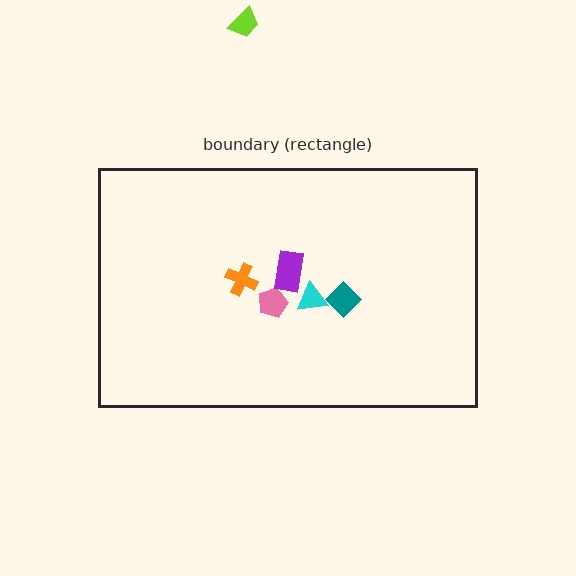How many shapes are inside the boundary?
5 inside, 1 outside.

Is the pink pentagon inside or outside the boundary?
Inside.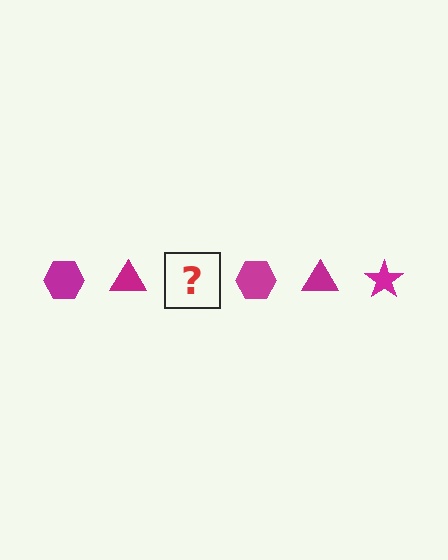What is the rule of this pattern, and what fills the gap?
The rule is that the pattern cycles through hexagon, triangle, star shapes in magenta. The gap should be filled with a magenta star.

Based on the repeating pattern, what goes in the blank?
The blank should be a magenta star.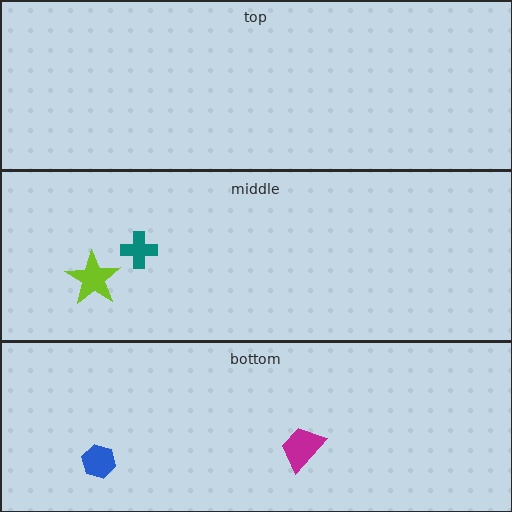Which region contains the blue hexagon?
The bottom region.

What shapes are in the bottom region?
The magenta trapezoid, the blue hexagon.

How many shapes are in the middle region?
2.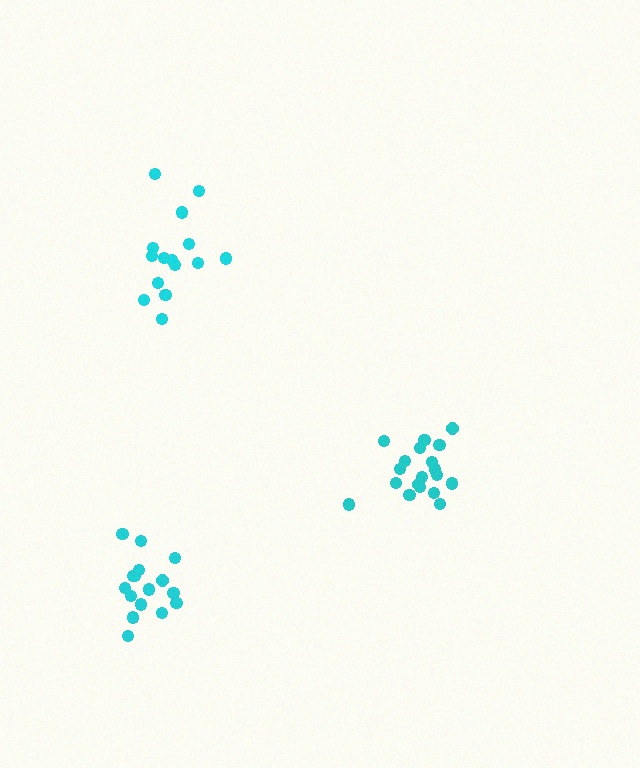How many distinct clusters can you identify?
There are 3 distinct clusters.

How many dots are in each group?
Group 1: 15 dots, Group 2: 19 dots, Group 3: 16 dots (50 total).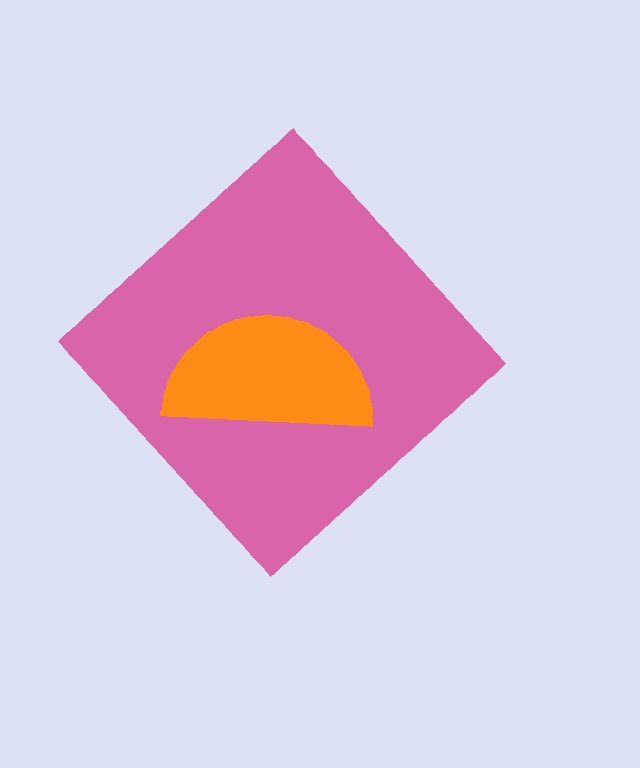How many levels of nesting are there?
2.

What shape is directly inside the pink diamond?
The orange semicircle.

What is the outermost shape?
The pink diamond.